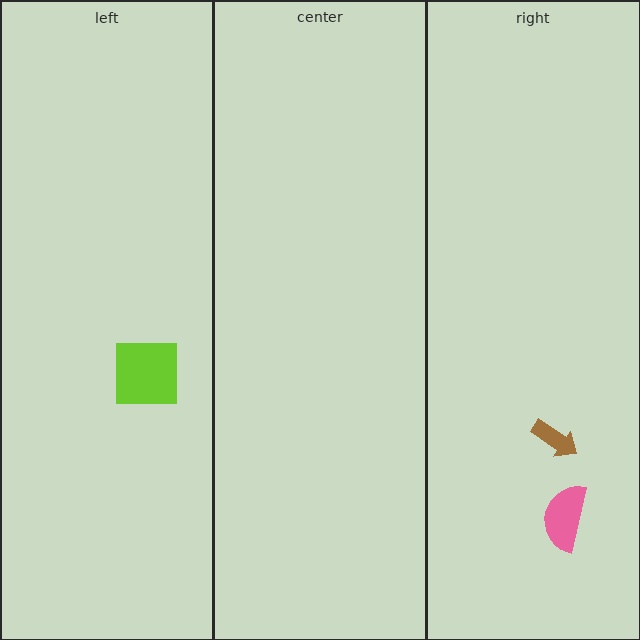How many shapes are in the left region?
1.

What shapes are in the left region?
The lime square.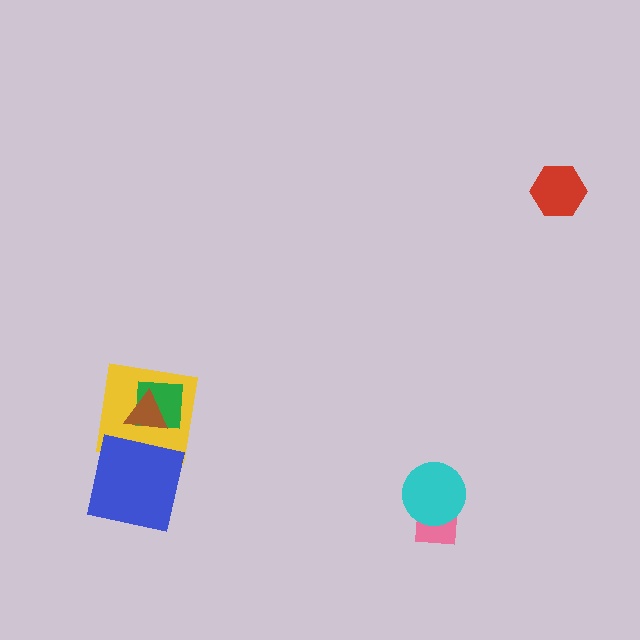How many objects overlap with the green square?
2 objects overlap with the green square.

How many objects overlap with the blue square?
1 object overlaps with the blue square.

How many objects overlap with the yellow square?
3 objects overlap with the yellow square.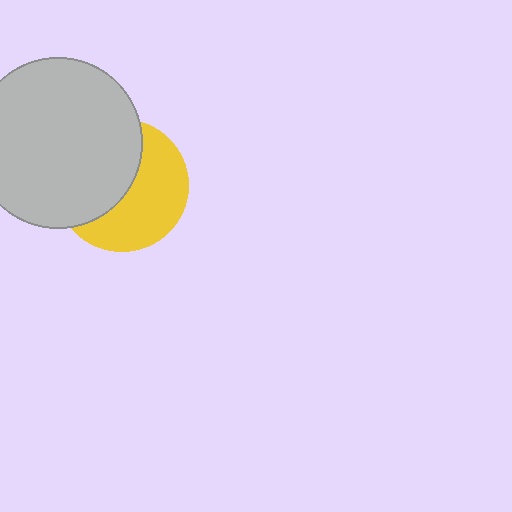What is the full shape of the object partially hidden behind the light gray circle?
The partially hidden object is a yellow circle.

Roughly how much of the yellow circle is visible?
About half of it is visible (roughly 51%).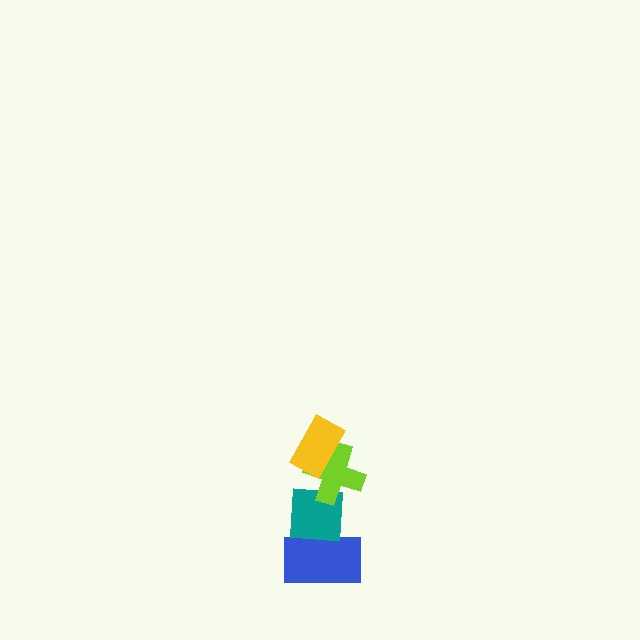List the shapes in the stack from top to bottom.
From top to bottom: the yellow rectangle, the lime cross, the teal square, the blue rectangle.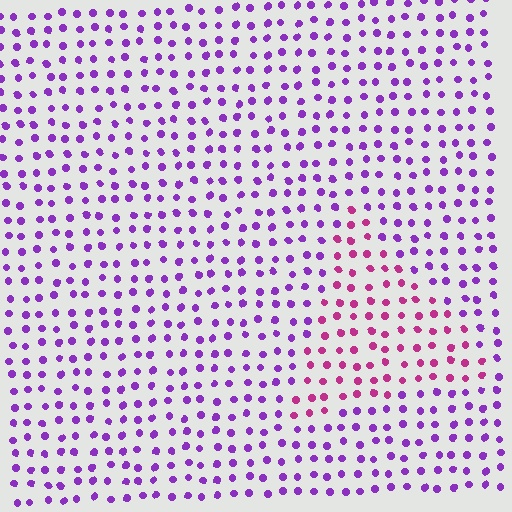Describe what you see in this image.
The image is filled with small purple elements in a uniform arrangement. A triangle-shaped region is visible where the elements are tinted to a slightly different hue, forming a subtle color boundary.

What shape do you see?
I see a triangle.